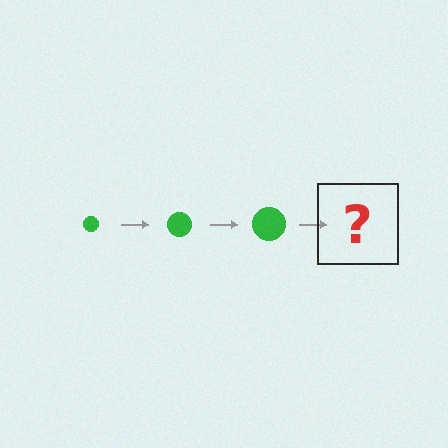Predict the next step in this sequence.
The next step is a green circle, larger than the previous one.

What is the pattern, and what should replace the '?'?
The pattern is that the circle gets progressively larger each step. The '?' should be a green circle, larger than the previous one.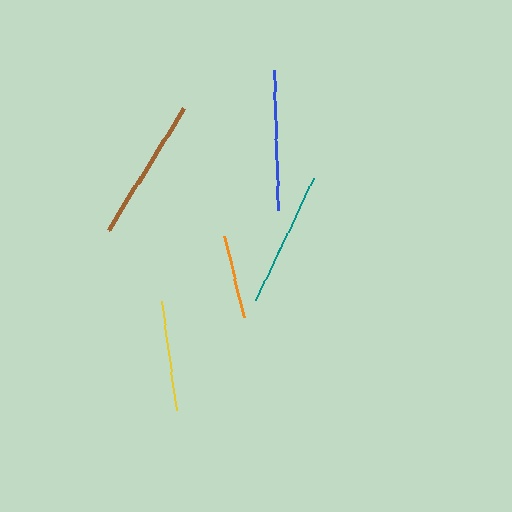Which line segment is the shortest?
The orange line is the shortest at approximately 84 pixels.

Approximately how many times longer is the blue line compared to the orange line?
The blue line is approximately 1.7 times the length of the orange line.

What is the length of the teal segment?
The teal segment is approximately 135 pixels long.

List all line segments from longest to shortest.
From longest to shortest: brown, blue, teal, yellow, orange.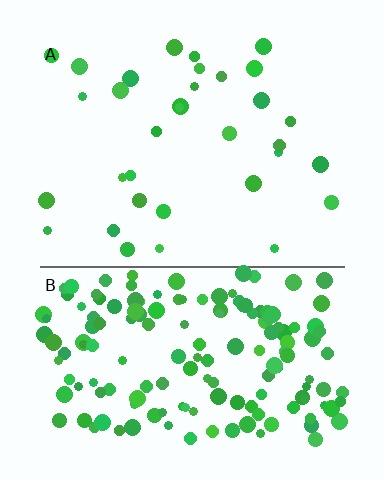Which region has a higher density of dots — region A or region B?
B (the bottom).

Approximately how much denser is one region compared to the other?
Approximately 5.0× — region B over region A.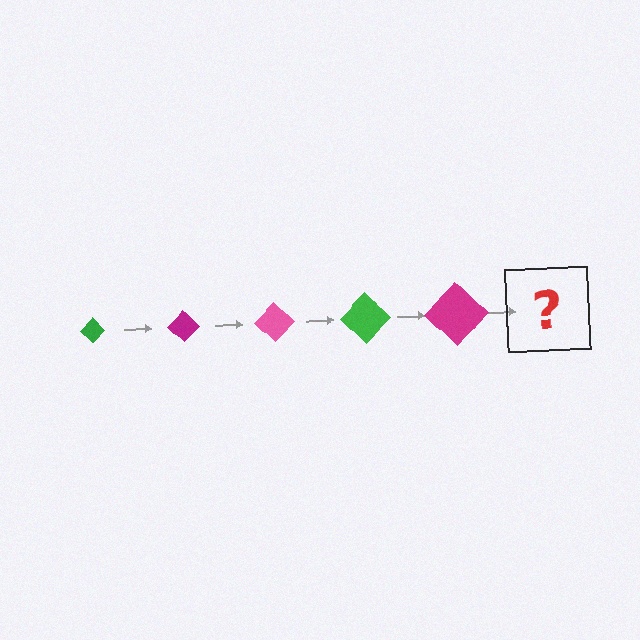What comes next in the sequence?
The next element should be a pink diamond, larger than the previous one.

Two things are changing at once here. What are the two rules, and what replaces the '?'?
The two rules are that the diamond grows larger each step and the color cycles through green, magenta, and pink. The '?' should be a pink diamond, larger than the previous one.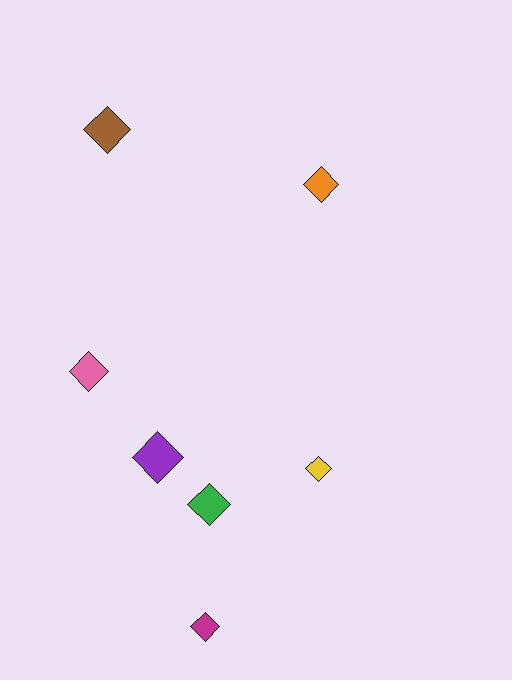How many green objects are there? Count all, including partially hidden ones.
There is 1 green object.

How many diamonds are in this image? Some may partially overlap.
There are 7 diamonds.